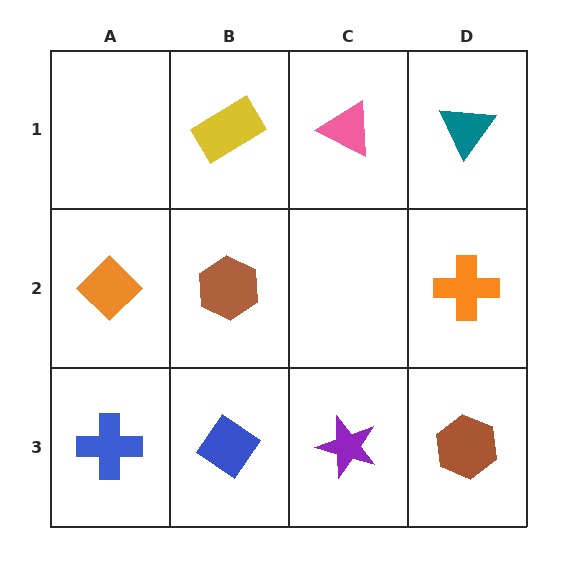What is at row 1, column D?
A teal triangle.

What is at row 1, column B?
A yellow rectangle.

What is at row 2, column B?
A brown hexagon.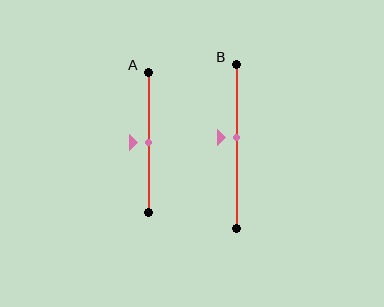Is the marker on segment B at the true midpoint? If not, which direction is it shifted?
No, the marker on segment B is shifted upward by about 5% of the segment length.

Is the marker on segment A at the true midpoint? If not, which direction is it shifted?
Yes, the marker on segment A is at the true midpoint.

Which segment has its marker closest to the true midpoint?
Segment A has its marker closest to the true midpoint.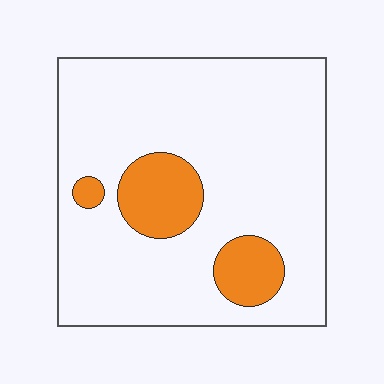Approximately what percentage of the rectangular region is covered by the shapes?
Approximately 15%.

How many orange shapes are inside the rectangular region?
3.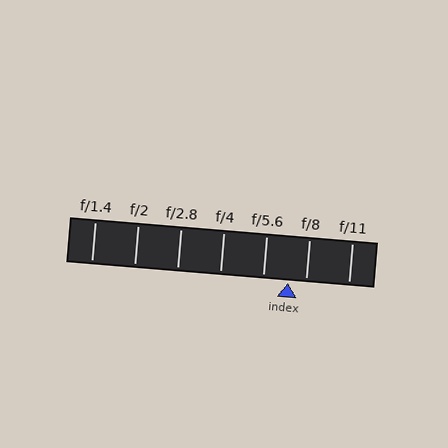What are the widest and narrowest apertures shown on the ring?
The widest aperture shown is f/1.4 and the narrowest is f/11.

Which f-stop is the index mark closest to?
The index mark is closest to f/8.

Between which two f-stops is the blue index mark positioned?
The index mark is between f/5.6 and f/8.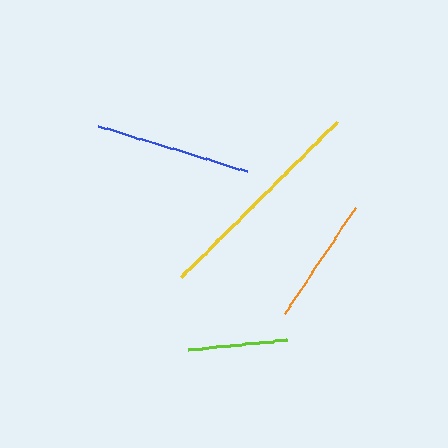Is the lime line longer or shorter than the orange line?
The orange line is longer than the lime line.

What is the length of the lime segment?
The lime segment is approximately 99 pixels long.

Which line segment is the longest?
The yellow line is the longest at approximately 221 pixels.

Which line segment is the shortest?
The lime line is the shortest at approximately 99 pixels.